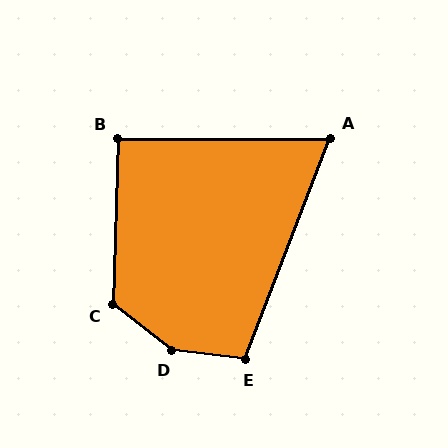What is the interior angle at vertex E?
Approximately 104 degrees (obtuse).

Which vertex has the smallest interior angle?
A, at approximately 69 degrees.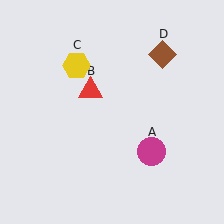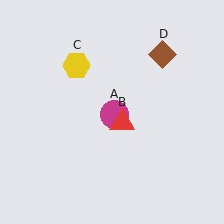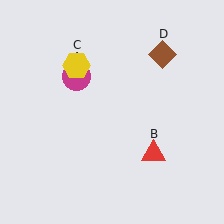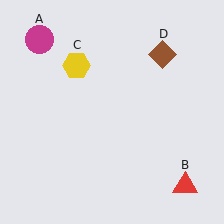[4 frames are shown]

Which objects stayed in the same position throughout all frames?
Yellow hexagon (object C) and brown diamond (object D) remained stationary.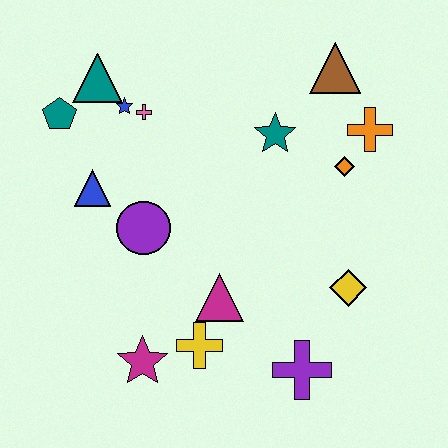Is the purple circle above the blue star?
No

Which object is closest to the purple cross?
The yellow diamond is closest to the purple cross.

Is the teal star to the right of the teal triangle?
Yes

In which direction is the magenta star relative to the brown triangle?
The magenta star is below the brown triangle.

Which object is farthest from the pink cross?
The purple cross is farthest from the pink cross.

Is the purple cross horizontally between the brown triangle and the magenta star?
Yes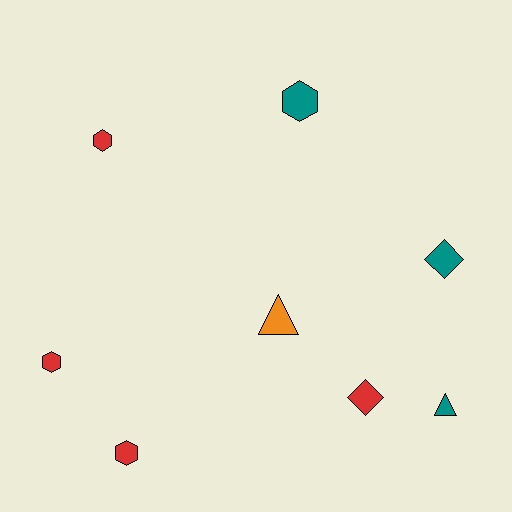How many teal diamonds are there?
There is 1 teal diamond.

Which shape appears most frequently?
Hexagon, with 4 objects.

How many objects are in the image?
There are 8 objects.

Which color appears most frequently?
Red, with 4 objects.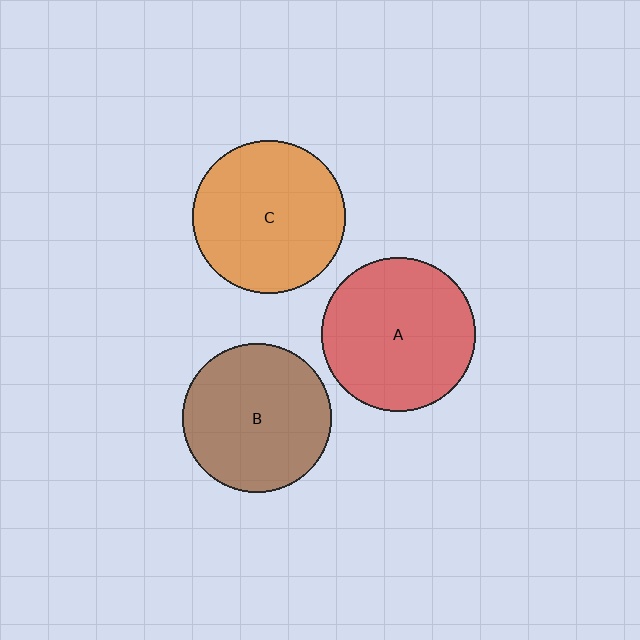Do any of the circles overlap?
No, none of the circles overlap.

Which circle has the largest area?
Circle A (red).